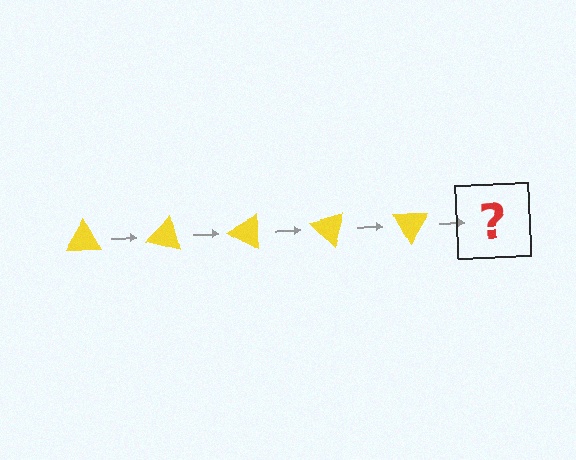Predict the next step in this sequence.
The next step is a yellow triangle rotated 75 degrees.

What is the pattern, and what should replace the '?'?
The pattern is that the triangle rotates 15 degrees each step. The '?' should be a yellow triangle rotated 75 degrees.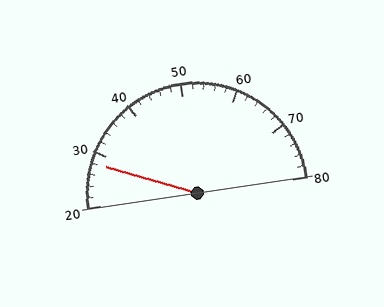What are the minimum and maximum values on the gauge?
The gauge ranges from 20 to 80.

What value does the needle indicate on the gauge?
The needle indicates approximately 28.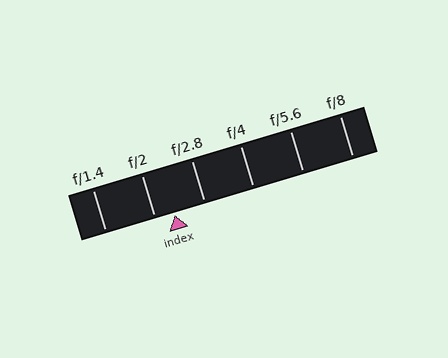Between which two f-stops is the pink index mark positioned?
The index mark is between f/2 and f/2.8.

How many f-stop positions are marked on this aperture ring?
There are 6 f-stop positions marked.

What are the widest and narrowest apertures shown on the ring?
The widest aperture shown is f/1.4 and the narrowest is f/8.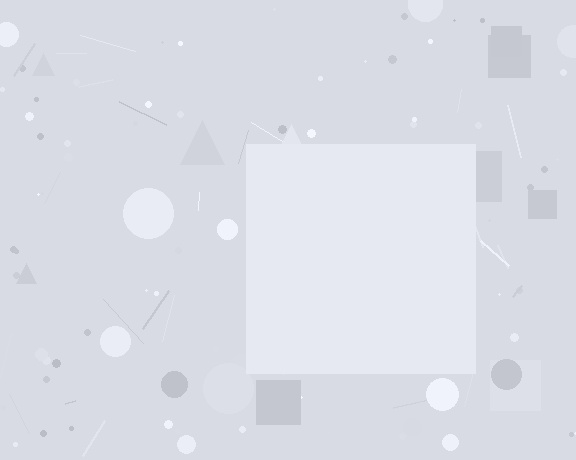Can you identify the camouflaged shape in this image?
The camouflaged shape is a square.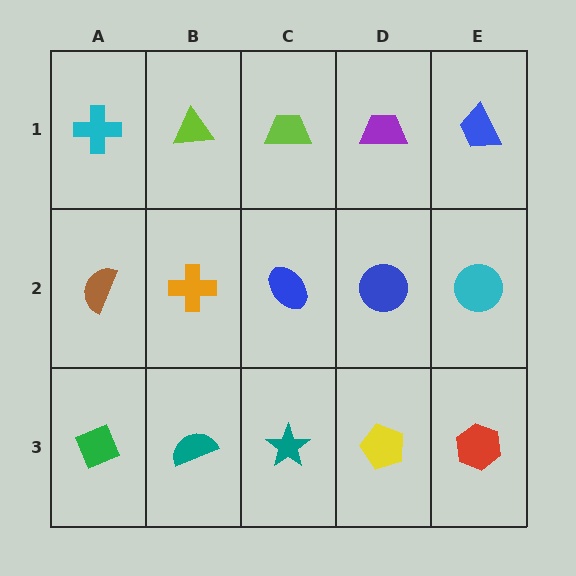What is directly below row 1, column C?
A blue ellipse.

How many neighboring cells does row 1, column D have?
3.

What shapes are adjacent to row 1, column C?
A blue ellipse (row 2, column C), a lime triangle (row 1, column B), a purple trapezoid (row 1, column D).